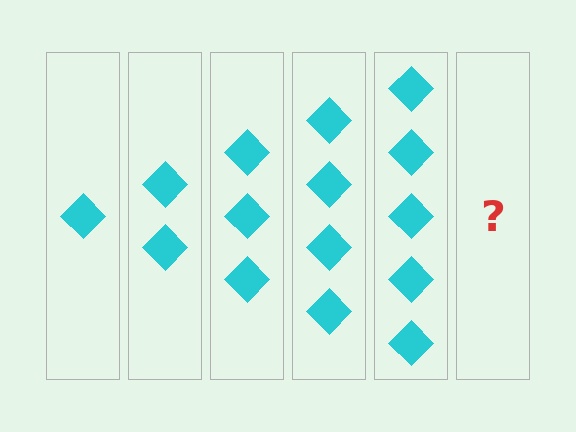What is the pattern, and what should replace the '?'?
The pattern is that each step adds one more diamond. The '?' should be 6 diamonds.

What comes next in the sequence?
The next element should be 6 diamonds.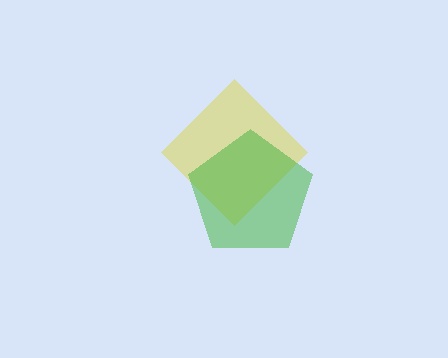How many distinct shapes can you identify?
There are 2 distinct shapes: a yellow diamond, a green pentagon.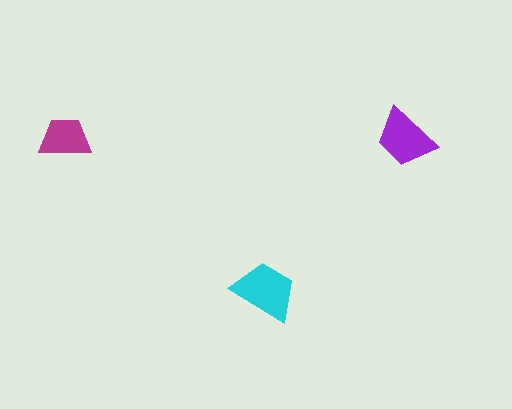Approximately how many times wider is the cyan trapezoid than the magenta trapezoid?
About 1.5 times wider.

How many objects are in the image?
There are 3 objects in the image.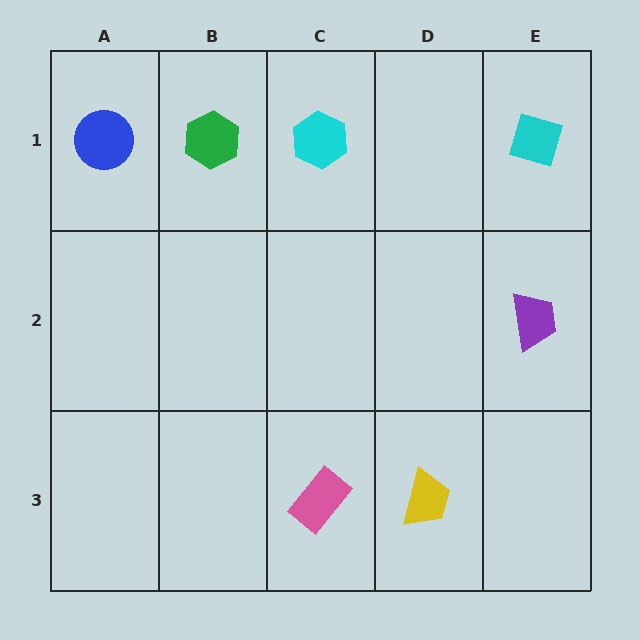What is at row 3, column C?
A pink rectangle.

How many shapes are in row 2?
1 shape.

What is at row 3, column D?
A yellow trapezoid.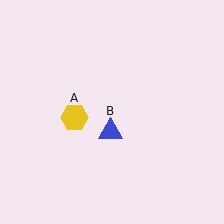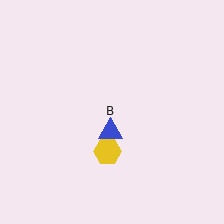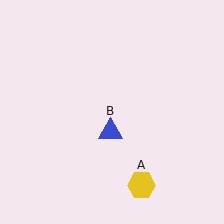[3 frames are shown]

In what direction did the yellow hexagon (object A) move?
The yellow hexagon (object A) moved down and to the right.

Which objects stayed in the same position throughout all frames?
Blue triangle (object B) remained stationary.